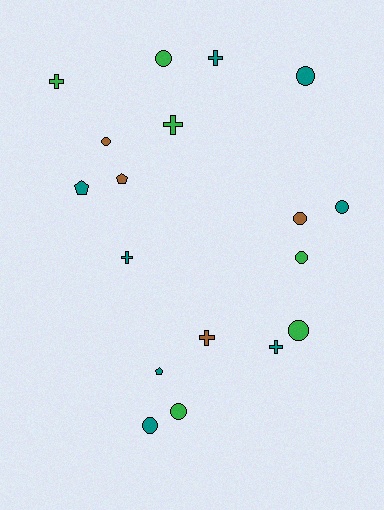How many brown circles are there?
There are 2 brown circles.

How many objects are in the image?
There are 18 objects.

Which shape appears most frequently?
Circle, with 9 objects.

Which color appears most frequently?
Teal, with 8 objects.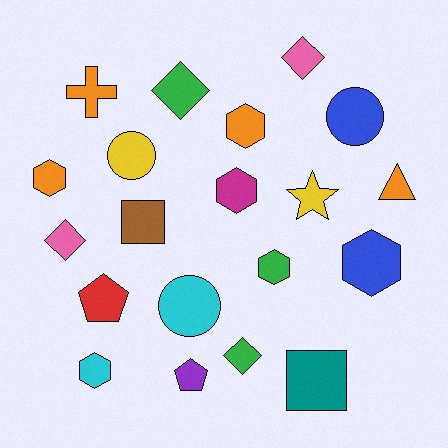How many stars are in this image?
There is 1 star.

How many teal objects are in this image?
There is 1 teal object.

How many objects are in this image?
There are 20 objects.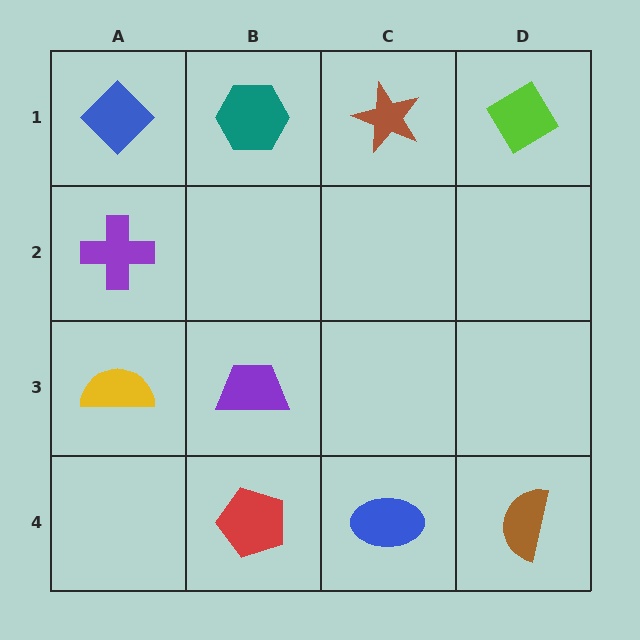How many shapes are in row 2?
1 shape.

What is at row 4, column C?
A blue ellipse.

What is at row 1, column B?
A teal hexagon.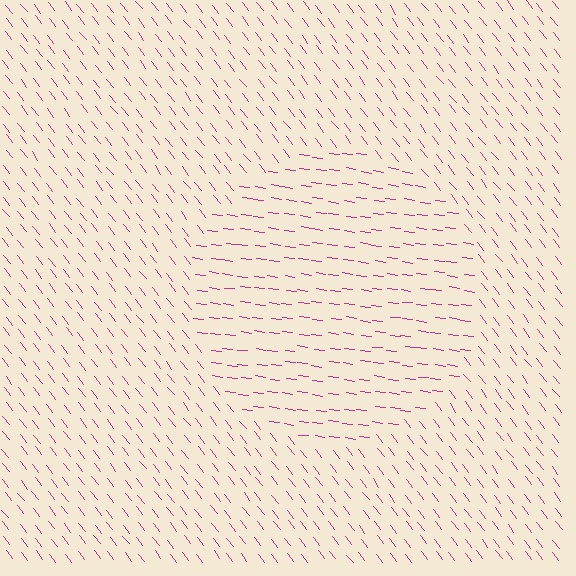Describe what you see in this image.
The image is filled with small magenta line segments. A circle region in the image has lines oriented differently from the surrounding lines, creating a visible texture boundary.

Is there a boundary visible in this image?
Yes, there is a texture boundary formed by a change in line orientation.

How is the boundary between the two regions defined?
The boundary is defined purely by a change in line orientation (approximately 45 degrees difference). All lines are the same color and thickness.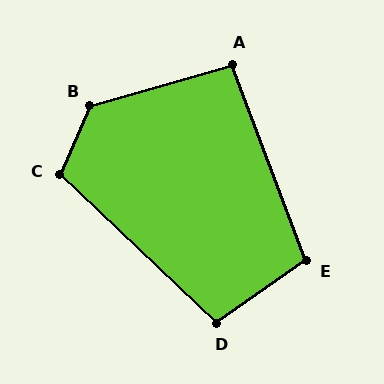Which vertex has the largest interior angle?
B, at approximately 130 degrees.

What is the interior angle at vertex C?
Approximately 110 degrees (obtuse).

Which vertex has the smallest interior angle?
A, at approximately 95 degrees.